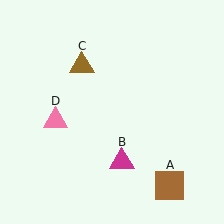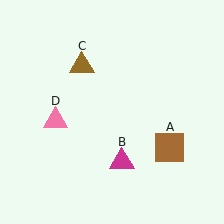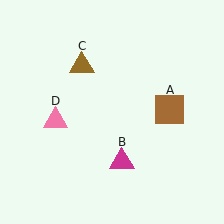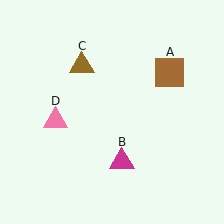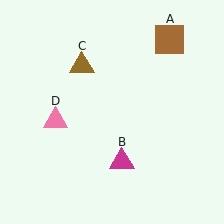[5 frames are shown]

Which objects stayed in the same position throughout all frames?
Magenta triangle (object B) and brown triangle (object C) and pink triangle (object D) remained stationary.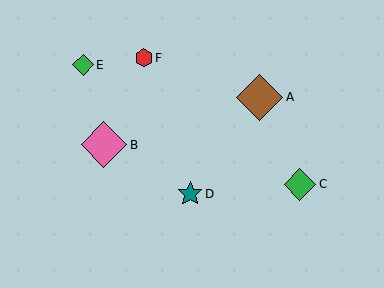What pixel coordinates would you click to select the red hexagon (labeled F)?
Click at (144, 58) to select the red hexagon F.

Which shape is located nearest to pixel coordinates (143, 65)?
The red hexagon (labeled F) at (144, 58) is nearest to that location.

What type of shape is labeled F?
Shape F is a red hexagon.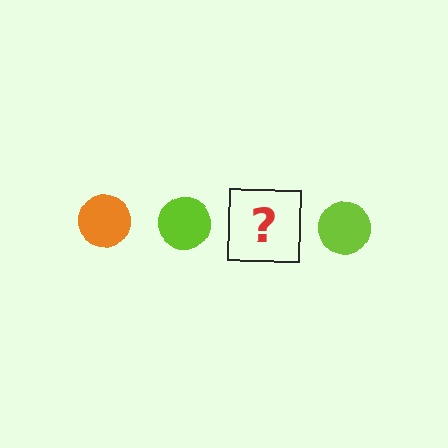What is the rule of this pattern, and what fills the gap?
The rule is that the pattern cycles through orange, lime circles. The gap should be filled with an orange circle.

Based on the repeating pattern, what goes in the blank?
The blank should be an orange circle.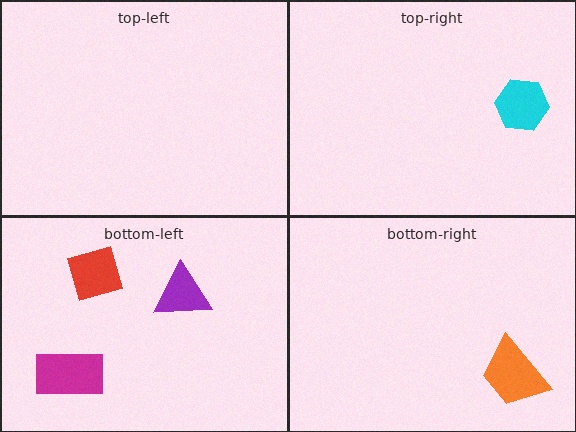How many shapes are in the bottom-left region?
3.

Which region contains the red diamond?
The bottom-left region.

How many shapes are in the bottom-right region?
1.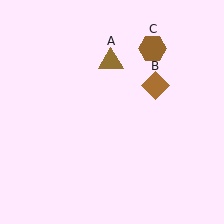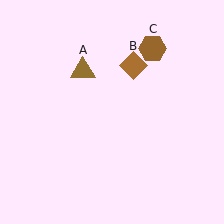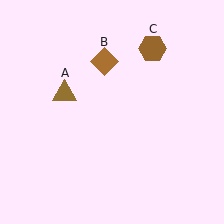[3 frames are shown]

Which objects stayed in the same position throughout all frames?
Brown hexagon (object C) remained stationary.